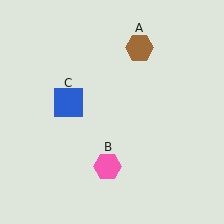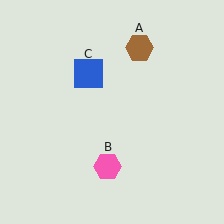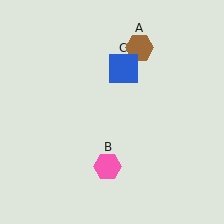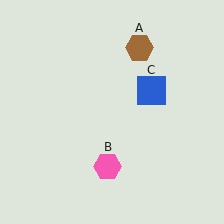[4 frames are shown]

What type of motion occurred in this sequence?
The blue square (object C) rotated clockwise around the center of the scene.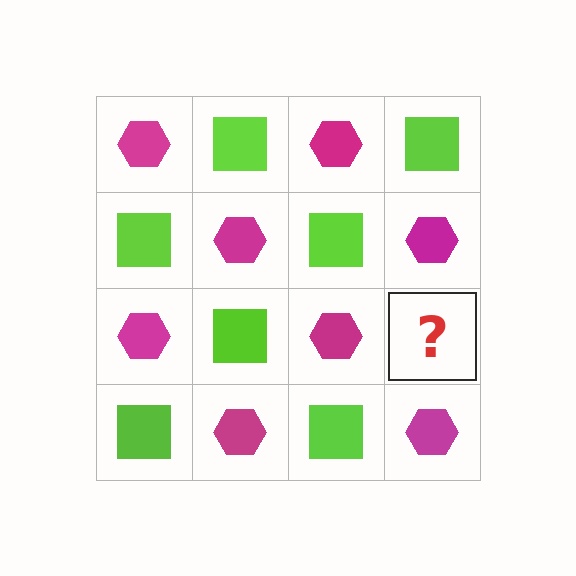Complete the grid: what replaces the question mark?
The question mark should be replaced with a lime square.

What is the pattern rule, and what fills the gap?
The rule is that it alternates magenta hexagon and lime square in a checkerboard pattern. The gap should be filled with a lime square.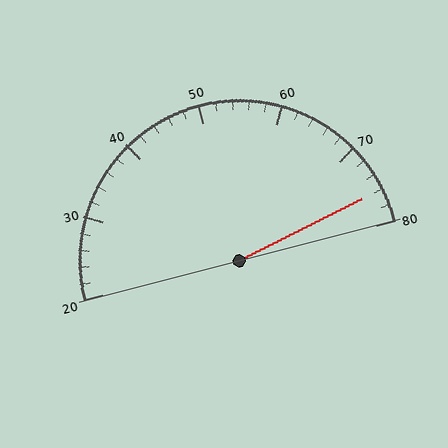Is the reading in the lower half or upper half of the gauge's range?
The reading is in the upper half of the range (20 to 80).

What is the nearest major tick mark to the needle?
The nearest major tick mark is 80.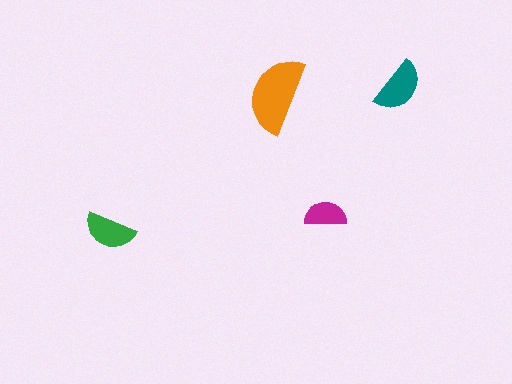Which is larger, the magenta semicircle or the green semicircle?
The green one.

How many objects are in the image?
There are 4 objects in the image.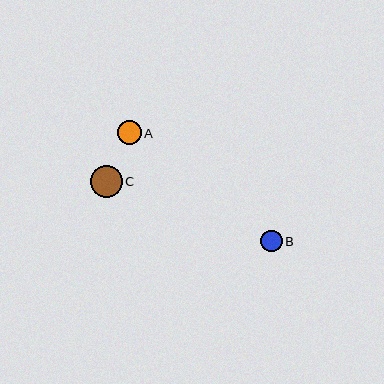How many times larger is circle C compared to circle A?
Circle C is approximately 1.3 times the size of circle A.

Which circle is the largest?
Circle C is the largest with a size of approximately 32 pixels.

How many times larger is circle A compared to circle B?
Circle A is approximately 1.1 times the size of circle B.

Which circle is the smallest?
Circle B is the smallest with a size of approximately 21 pixels.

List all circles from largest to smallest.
From largest to smallest: C, A, B.